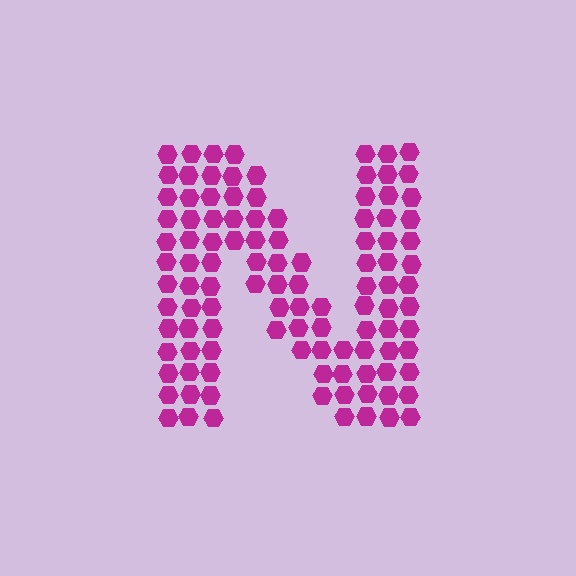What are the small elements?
The small elements are hexagons.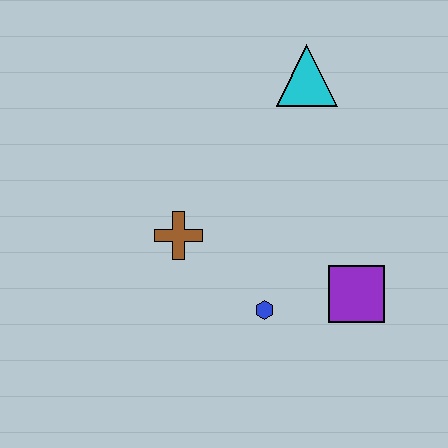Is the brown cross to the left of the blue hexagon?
Yes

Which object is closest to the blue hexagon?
The purple square is closest to the blue hexagon.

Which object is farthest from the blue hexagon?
The cyan triangle is farthest from the blue hexagon.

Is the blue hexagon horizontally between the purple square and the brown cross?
Yes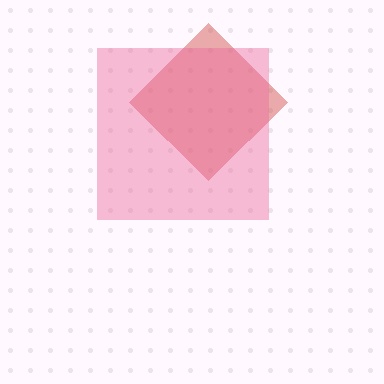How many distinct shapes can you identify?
There are 2 distinct shapes: a red diamond, a pink square.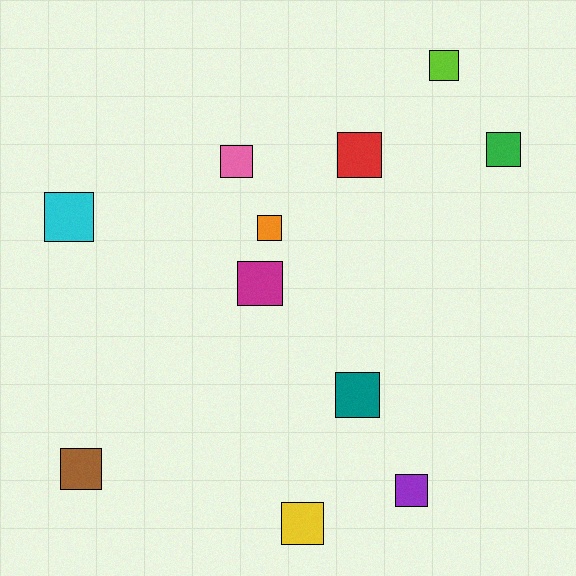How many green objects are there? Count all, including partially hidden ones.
There is 1 green object.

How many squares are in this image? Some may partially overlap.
There are 11 squares.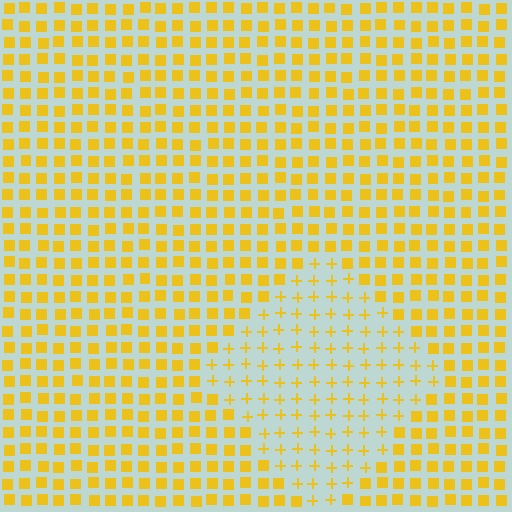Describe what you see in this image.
The image is filled with small yellow elements arranged in a uniform grid. A diamond-shaped region contains plus signs, while the surrounding area contains squares. The boundary is defined purely by the change in element shape.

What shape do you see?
I see a diamond.